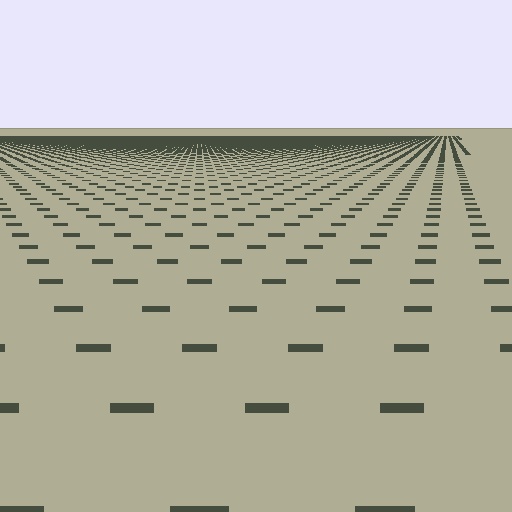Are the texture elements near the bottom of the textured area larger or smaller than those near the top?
Larger. Near the bottom, elements are closer to the viewer and appear at a bigger on-screen size.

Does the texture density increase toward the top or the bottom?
Density increases toward the top.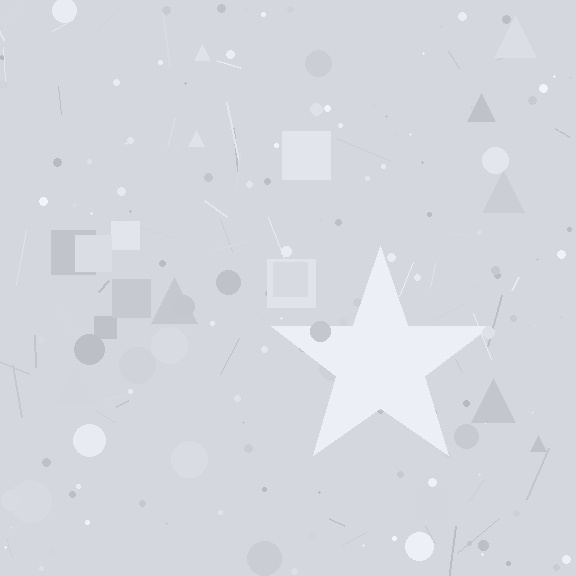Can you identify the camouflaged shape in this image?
The camouflaged shape is a star.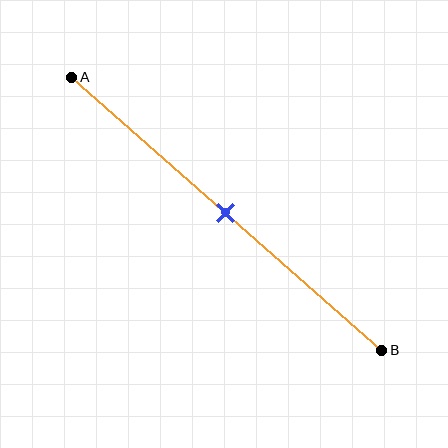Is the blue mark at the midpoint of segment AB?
Yes, the mark is approximately at the midpoint.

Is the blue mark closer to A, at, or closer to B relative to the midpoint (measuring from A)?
The blue mark is approximately at the midpoint of segment AB.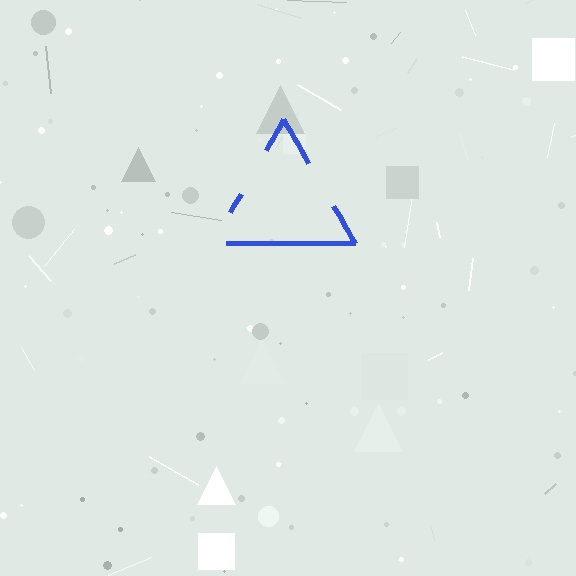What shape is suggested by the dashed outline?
The dashed outline suggests a triangle.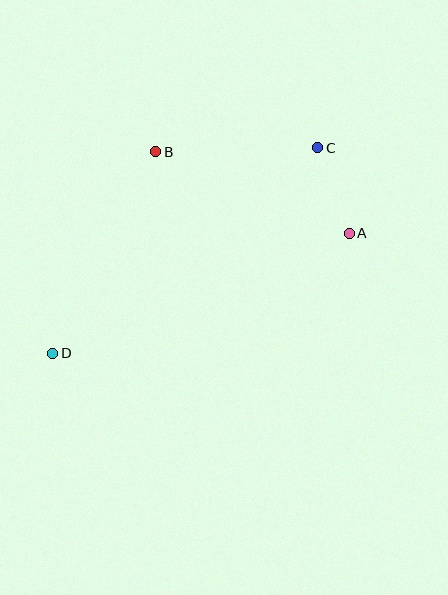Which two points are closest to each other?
Points A and C are closest to each other.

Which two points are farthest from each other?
Points C and D are farthest from each other.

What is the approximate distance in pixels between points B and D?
The distance between B and D is approximately 227 pixels.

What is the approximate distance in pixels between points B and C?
The distance between B and C is approximately 162 pixels.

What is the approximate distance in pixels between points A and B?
The distance between A and B is approximately 210 pixels.